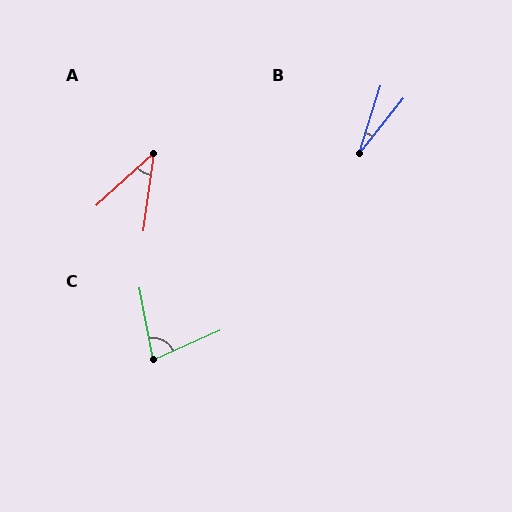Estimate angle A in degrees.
Approximately 40 degrees.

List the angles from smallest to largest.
B (21°), A (40°), C (77°).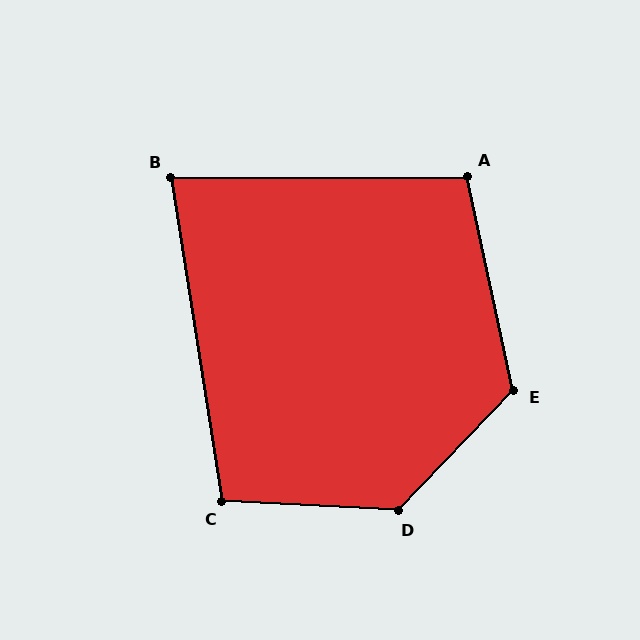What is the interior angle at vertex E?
Approximately 124 degrees (obtuse).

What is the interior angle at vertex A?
Approximately 102 degrees (obtuse).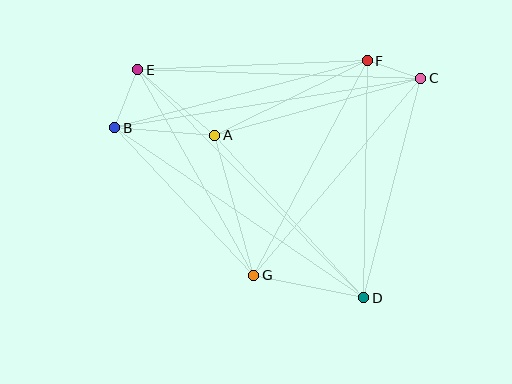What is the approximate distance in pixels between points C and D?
The distance between C and D is approximately 227 pixels.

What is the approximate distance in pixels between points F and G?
The distance between F and G is approximately 243 pixels.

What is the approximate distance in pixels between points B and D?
The distance between B and D is approximately 301 pixels.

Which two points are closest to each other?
Points C and F are closest to each other.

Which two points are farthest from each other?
Points D and E are farthest from each other.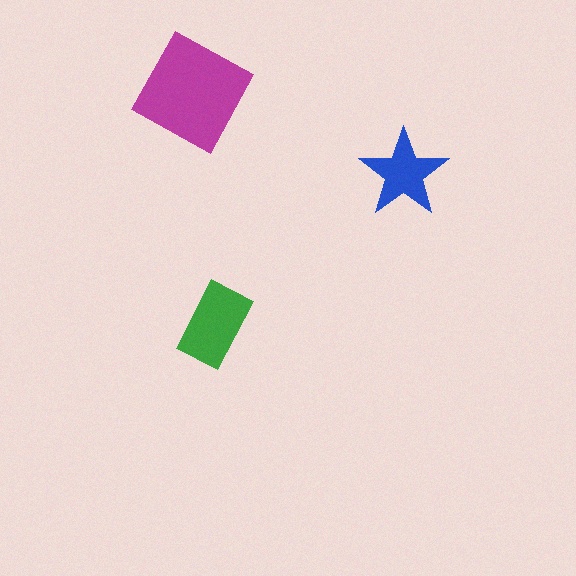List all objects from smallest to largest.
The blue star, the green rectangle, the magenta square.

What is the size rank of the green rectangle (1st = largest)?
2nd.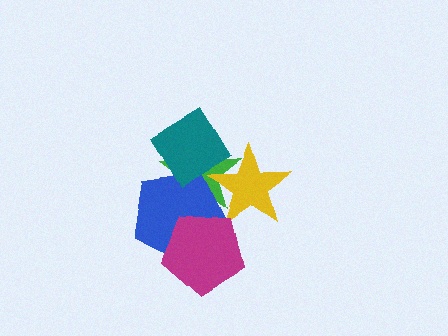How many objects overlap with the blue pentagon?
4 objects overlap with the blue pentagon.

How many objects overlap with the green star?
3 objects overlap with the green star.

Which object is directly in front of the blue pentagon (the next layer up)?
The yellow star is directly in front of the blue pentagon.